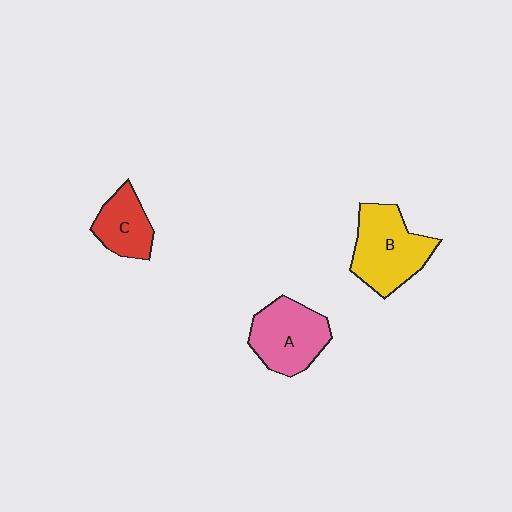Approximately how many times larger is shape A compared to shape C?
Approximately 1.5 times.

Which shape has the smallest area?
Shape C (red).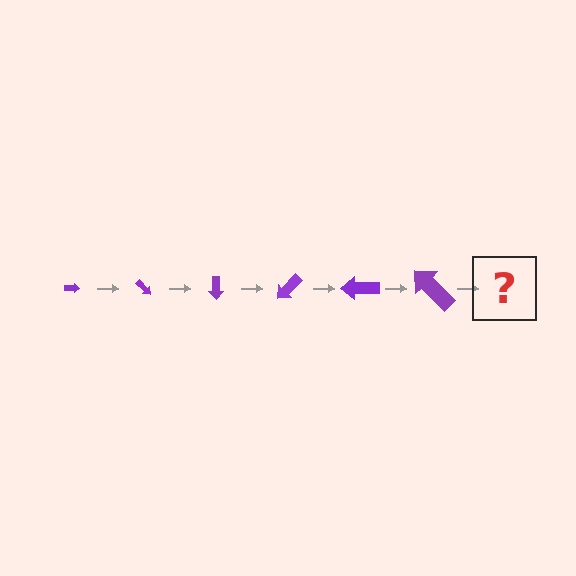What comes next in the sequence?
The next element should be an arrow, larger than the previous one and rotated 270 degrees from the start.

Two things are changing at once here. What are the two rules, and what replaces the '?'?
The two rules are that the arrow grows larger each step and it rotates 45 degrees each step. The '?' should be an arrow, larger than the previous one and rotated 270 degrees from the start.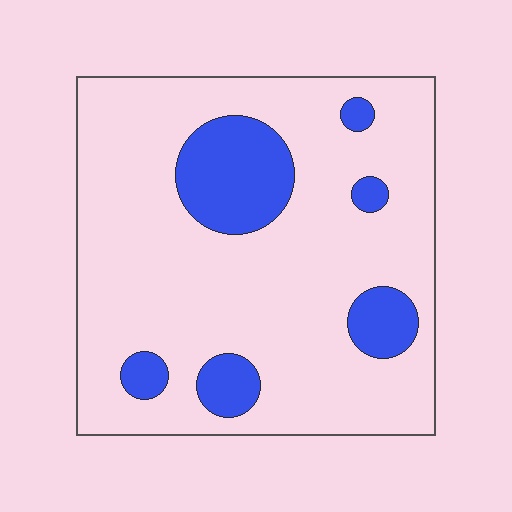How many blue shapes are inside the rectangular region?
6.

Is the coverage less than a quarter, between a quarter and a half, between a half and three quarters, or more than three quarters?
Less than a quarter.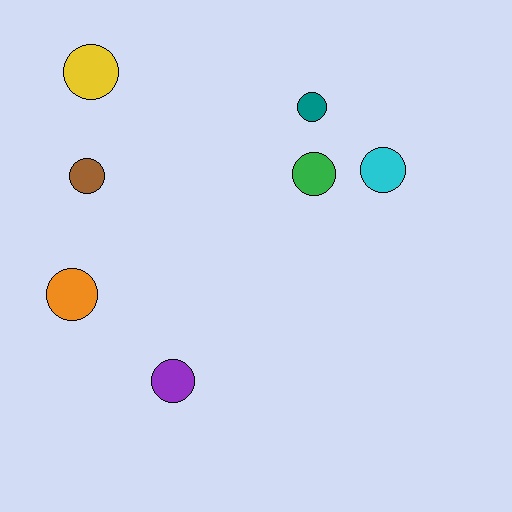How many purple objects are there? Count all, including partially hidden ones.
There is 1 purple object.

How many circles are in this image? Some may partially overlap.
There are 7 circles.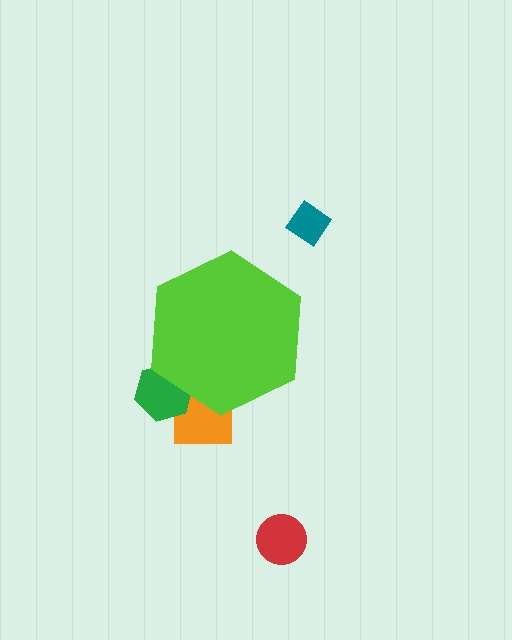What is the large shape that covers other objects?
A lime hexagon.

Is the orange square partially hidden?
Yes, the orange square is partially hidden behind the lime hexagon.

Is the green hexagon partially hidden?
Yes, the green hexagon is partially hidden behind the lime hexagon.